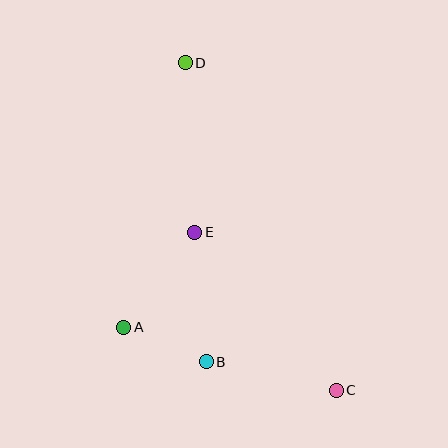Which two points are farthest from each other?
Points C and D are farthest from each other.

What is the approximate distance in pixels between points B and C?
The distance between B and C is approximately 133 pixels.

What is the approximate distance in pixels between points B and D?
The distance between B and D is approximately 300 pixels.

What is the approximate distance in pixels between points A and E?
The distance between A and E is approximately 119 pixels.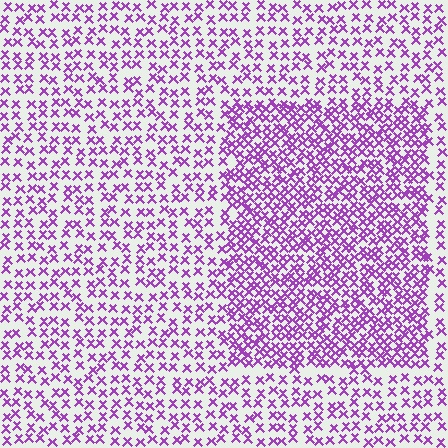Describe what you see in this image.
The image contains small purple elements arranged at two different densities. A rectangle-shaped region is visible where the elements are more densely packed than the surrounding area.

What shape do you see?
I see a rectangle.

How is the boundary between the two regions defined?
The boundary is defined by a change in element density (approximately 1.9x ratio). All elements are the same color, size, and shape.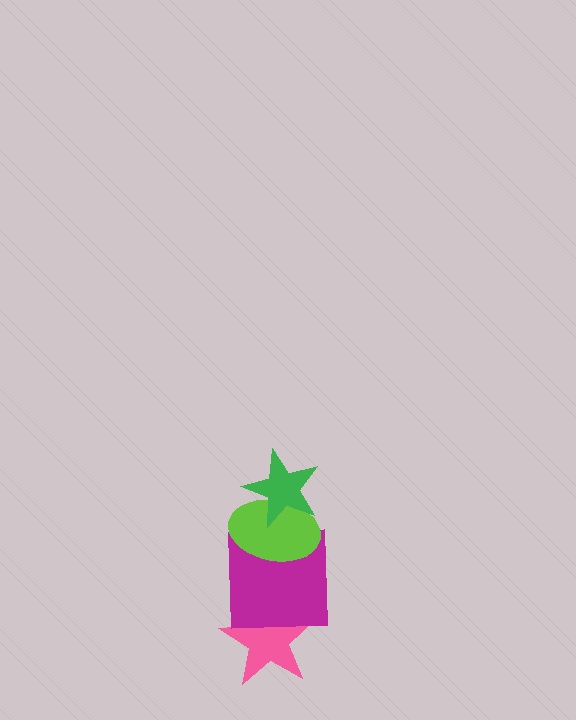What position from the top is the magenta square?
The magenta square is 3rd from the top.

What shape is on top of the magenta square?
The lime ellipse is on top of the magenta square.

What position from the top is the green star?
The green star is 1st from the top.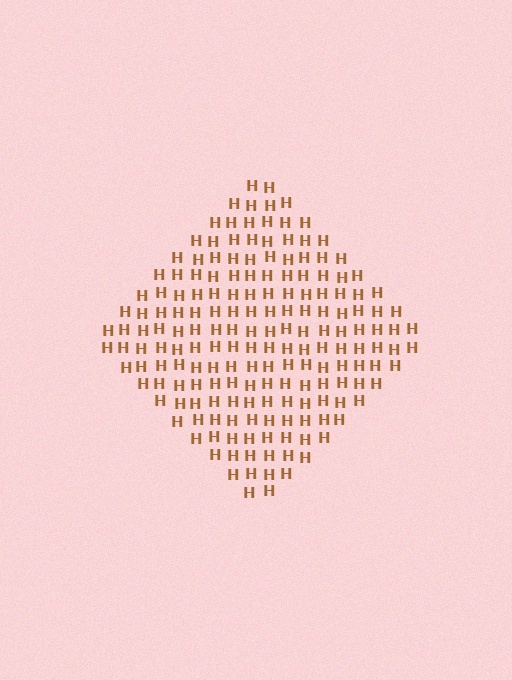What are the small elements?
The small elements are letter H's.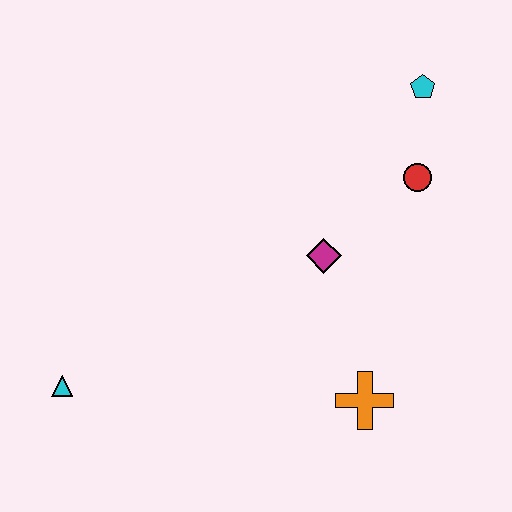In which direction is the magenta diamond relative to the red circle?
The magenta diamond is to the left of the red circle.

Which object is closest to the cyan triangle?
The magenta diamond is closest to the cyan triangle.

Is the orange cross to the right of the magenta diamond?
Yes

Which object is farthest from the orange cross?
The cyan pentagon is farthest from the orange cross.